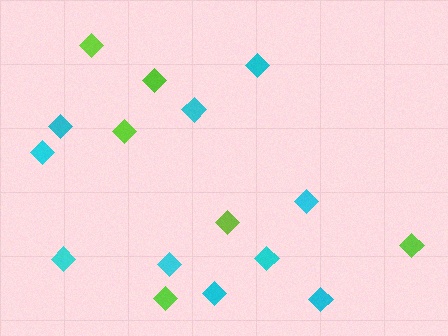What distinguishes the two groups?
There are 2 groups: one group of cyan diamonds (10) and one group of lime diamonds (6).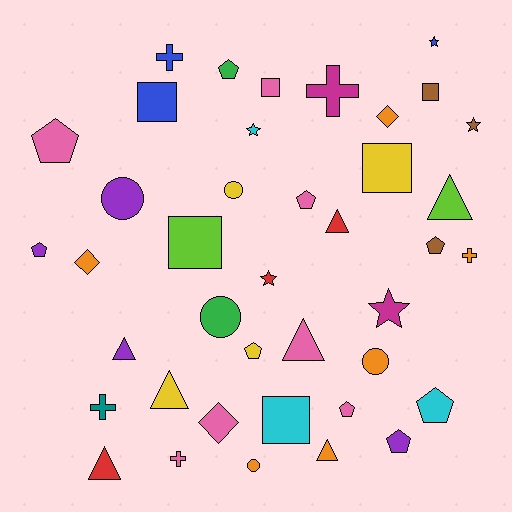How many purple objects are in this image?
There are 4 purple objects.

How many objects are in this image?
There are 40 objects.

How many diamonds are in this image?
There are 3 diamonds.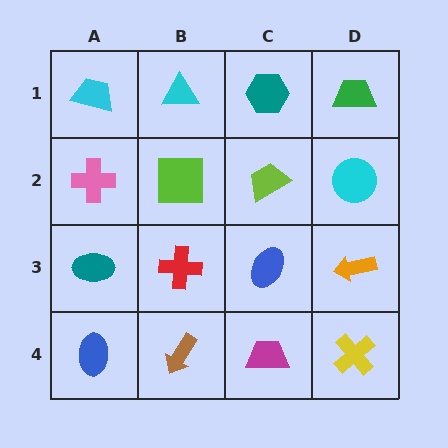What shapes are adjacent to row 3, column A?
A pink cross (row 2, column A), a blue ellipse (row 4, column A), a red cross (row 3, column B).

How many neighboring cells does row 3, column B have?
4.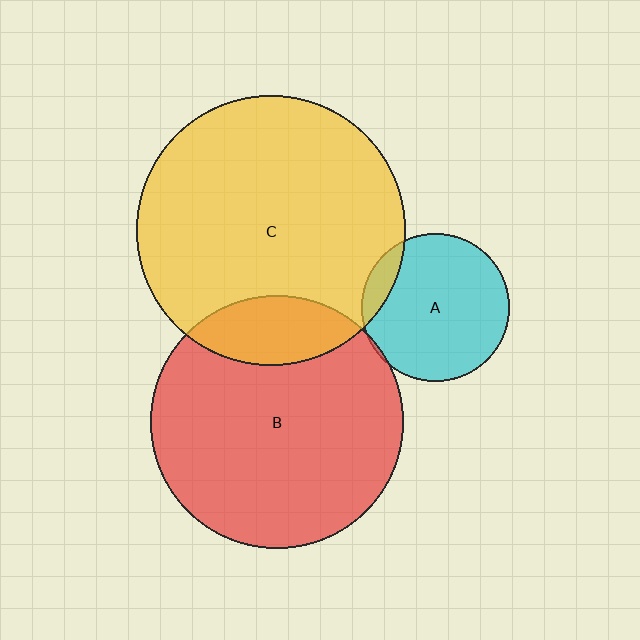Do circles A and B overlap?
Yes.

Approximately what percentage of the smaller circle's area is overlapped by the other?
Approximately 5%.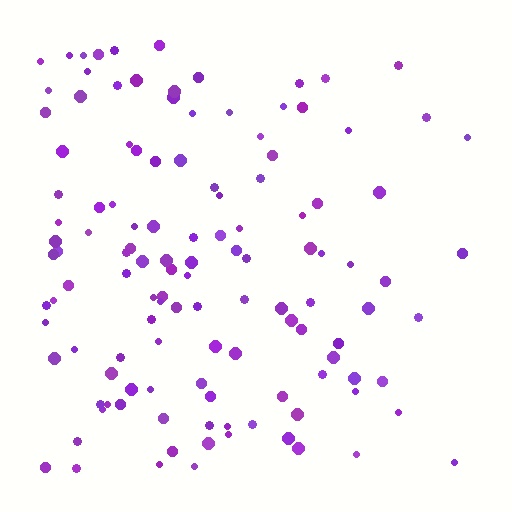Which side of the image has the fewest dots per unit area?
The right.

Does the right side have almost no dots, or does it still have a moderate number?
Still a moderate number, just noticeably fewer than the left.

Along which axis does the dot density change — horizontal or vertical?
Horizontal.